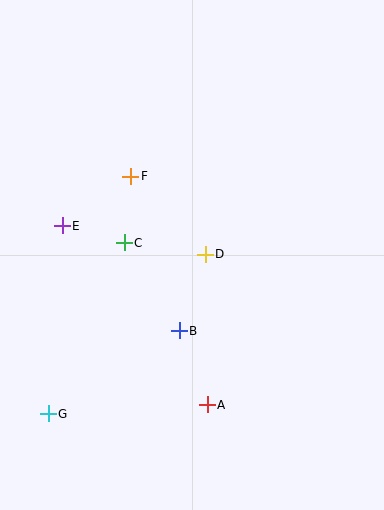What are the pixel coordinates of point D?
Point D is at (205, 254).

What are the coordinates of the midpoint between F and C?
The midpoint between F and C is at (127, 209).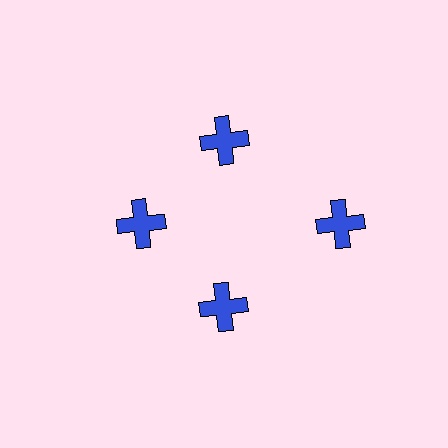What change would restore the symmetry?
The symmetry would be restored by moving it inward, back onto the ring so that all 4 crosses sit at equal angles and equal distance from the center.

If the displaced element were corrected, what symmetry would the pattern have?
It would have 4-fold rotational symmetry — the pattern would map onto itself every 90 degrees.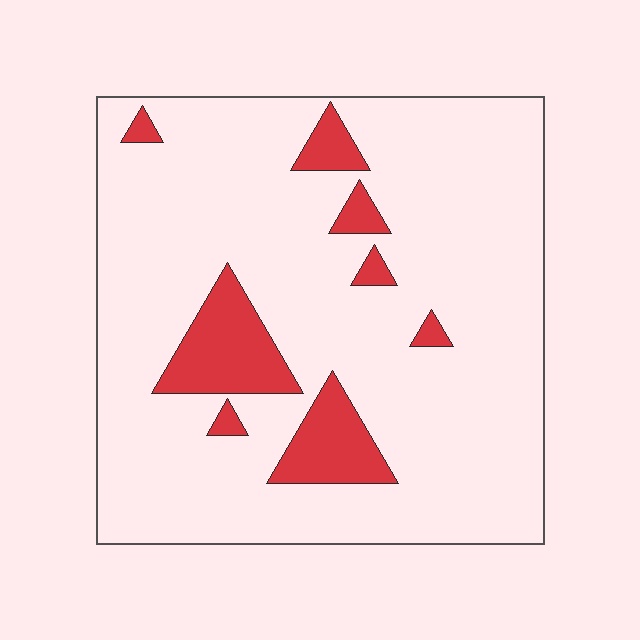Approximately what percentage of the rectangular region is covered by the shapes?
Approximately 15%.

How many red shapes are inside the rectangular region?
8.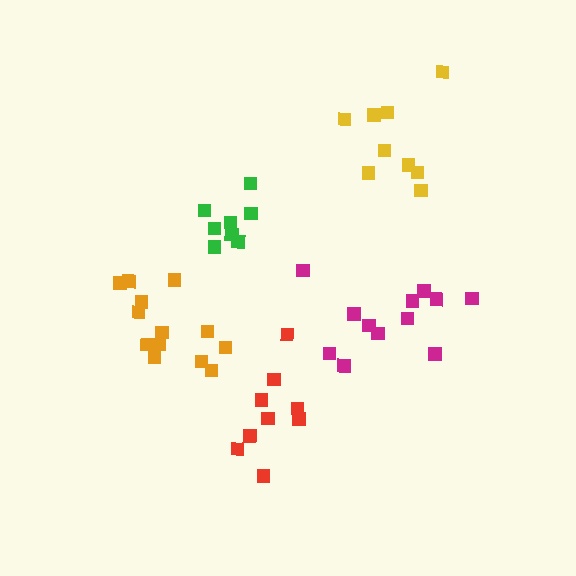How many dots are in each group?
Group 1: 9 dots, Group 2: 13 dots, Group 3: 9 dots, Group 4: 8 dots, Group 5: 12 dots (51 total).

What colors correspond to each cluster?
The clusters are colored: red, orange, yellow, green, magenta.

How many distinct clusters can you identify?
There are 5 distinct clusters.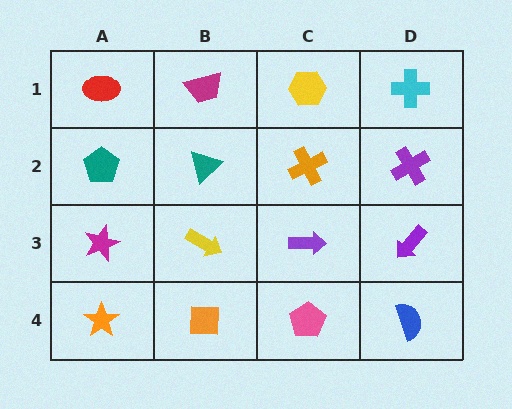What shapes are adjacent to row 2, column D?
A cyan cross (row 1, column D), a purple arrow (row 3, column D), an orange cross (row 2, column C).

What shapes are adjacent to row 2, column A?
A red ellipse (row 1, column A), a magenta star (row 3, column A), a teal triangle (row 2, column B).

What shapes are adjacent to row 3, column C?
An orange cross (row 2, column C), a pink pentagon (row 4, column C), a yellow arrow (row 3, column B), a purple arrow (row 3, column D).